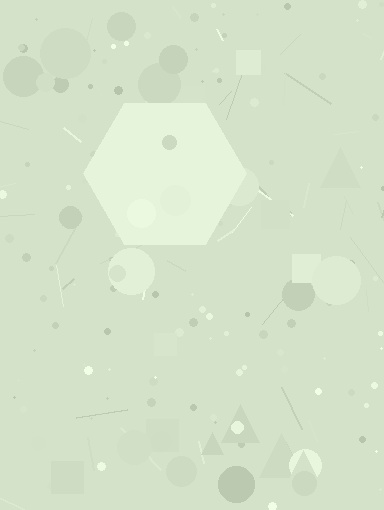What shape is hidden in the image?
A hexagon is hidden in the image.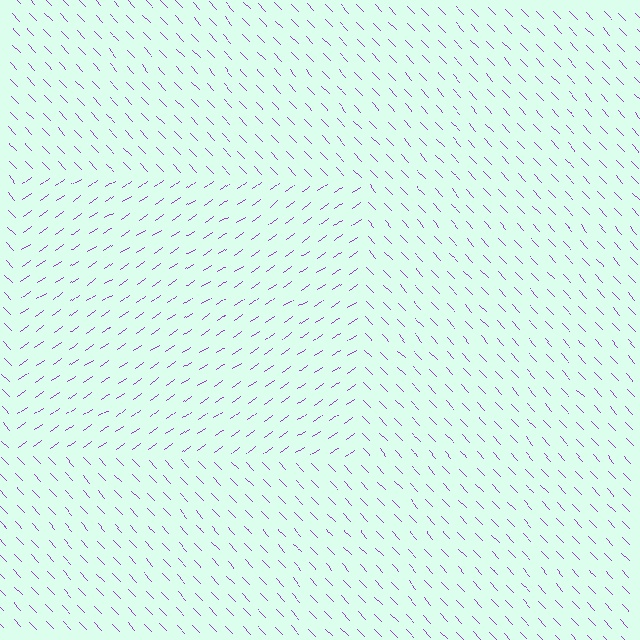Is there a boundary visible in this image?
Yes, there is a texture boundary formed by a change in line orientation.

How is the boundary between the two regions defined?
The boundary is defined purely by a change in line orientation (approximately 82 degrees difference). All lines are the same color and thickness.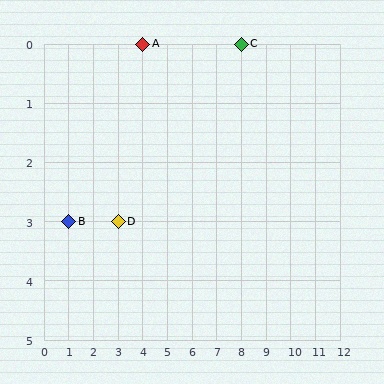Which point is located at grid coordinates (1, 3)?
Point B is at (1, 3).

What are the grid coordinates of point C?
Point C is at grid coordinates (8, 0).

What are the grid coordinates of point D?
Point D is at grid coordinates (3, 3).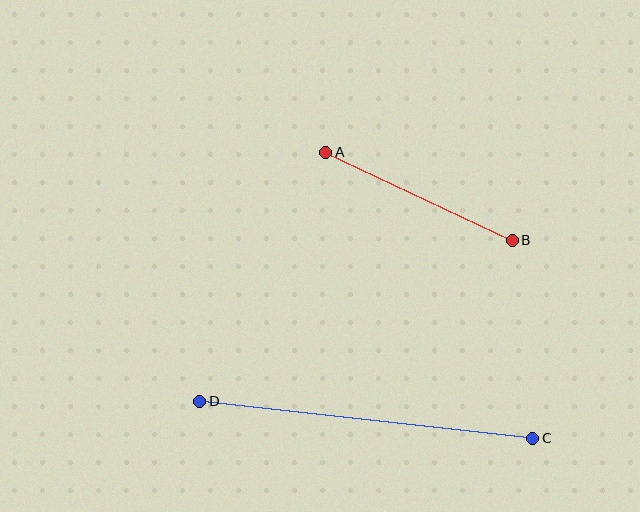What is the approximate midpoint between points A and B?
The midpoint is at approximately (419, 196) pixels.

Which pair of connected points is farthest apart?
Points C and D are farthest apart.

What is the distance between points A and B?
The distance is approximately 206 pixels.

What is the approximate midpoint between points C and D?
The midpoint is at approximately (366, 420) pixels.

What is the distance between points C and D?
The distance is approximately 335 pixels.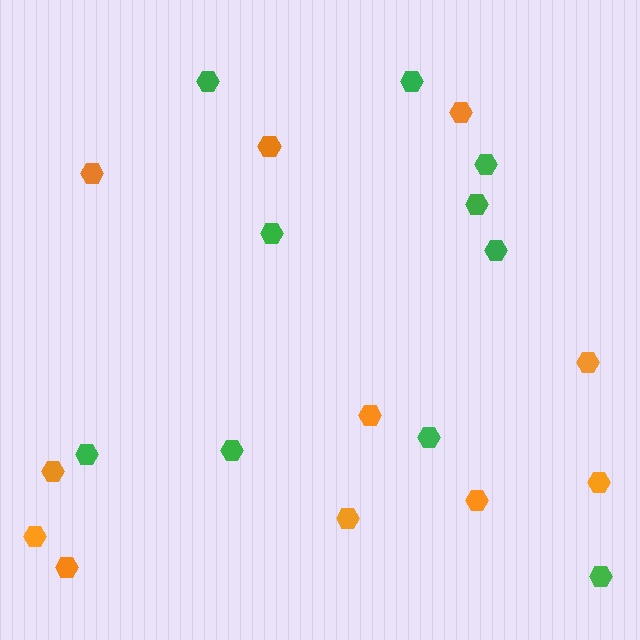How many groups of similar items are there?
There are 2 groups: one group of orange hexagons (11) and one group of green hexagons (10).